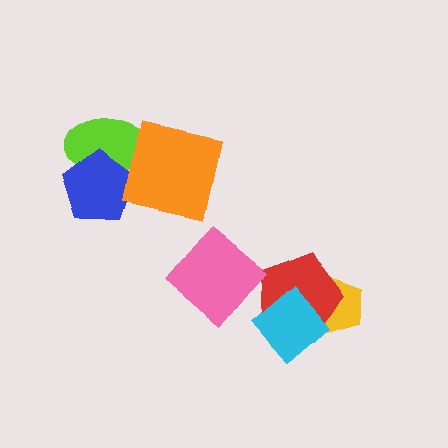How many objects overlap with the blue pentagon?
1 object overlaps with the blue pentagon.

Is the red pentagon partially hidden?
Yes, it is partially covered by another shape.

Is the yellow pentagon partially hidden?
Yes, it is partially covered by another shape.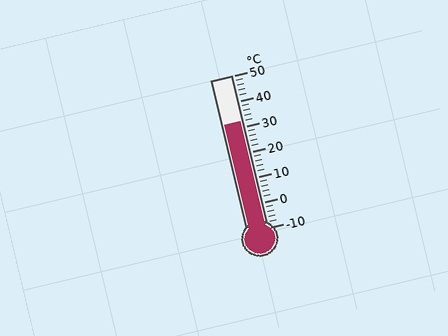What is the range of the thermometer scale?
The thermometer scale ranges from -10°C to 50°C.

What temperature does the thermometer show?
The thermometer shows approximately 32°C.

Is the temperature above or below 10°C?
The temperature is above 10°C.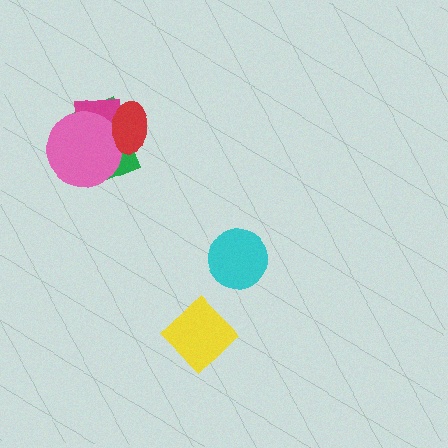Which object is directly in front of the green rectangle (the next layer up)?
The magenta square is directly in front of the green rectangle.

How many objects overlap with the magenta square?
3 objects overlap with the magenta square.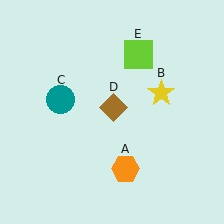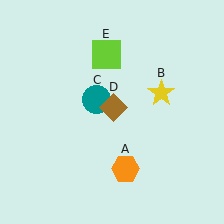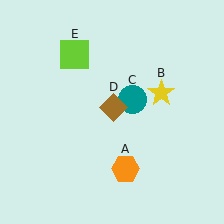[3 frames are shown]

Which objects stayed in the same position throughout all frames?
Orange hexagon (object A) and yellow star (object B) and brown diamond (object D) remained stationary.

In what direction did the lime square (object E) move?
The lime square (object E) moved left.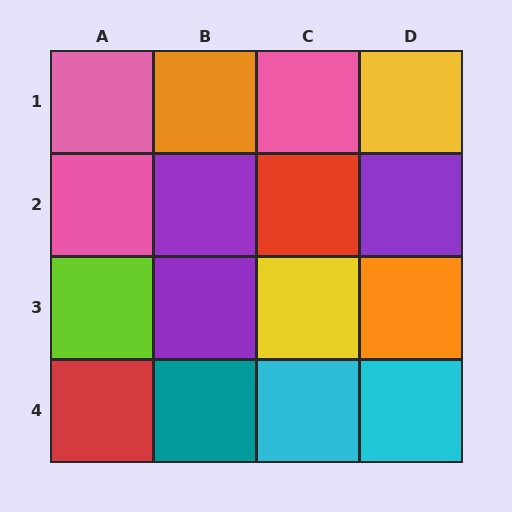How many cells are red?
2 cells are red.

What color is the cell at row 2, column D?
Purple.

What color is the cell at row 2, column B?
Purple.